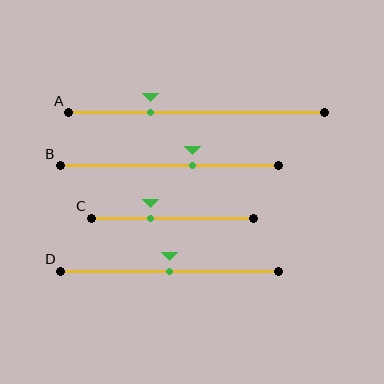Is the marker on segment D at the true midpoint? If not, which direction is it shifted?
Yes, the marker on segment D is at the true midpoint.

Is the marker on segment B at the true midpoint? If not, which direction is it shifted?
No, the marker on segment B is shifted to the right by about 11% of the segment length.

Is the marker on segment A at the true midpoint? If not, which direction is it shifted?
No, the marker on segment A is shifted to the left by about 18% of the segment length.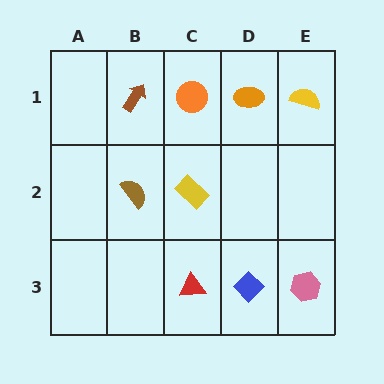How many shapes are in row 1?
4 shapes.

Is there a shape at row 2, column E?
No, that cell is empty.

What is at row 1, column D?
An orange ellipse.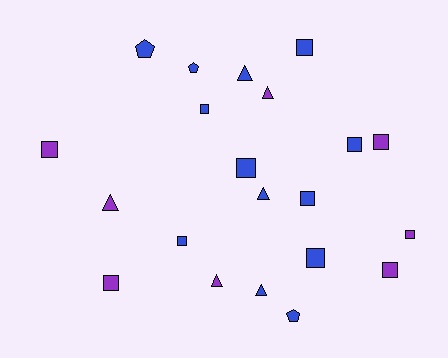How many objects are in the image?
There are 21 objects.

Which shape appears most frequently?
Square, with 12 objects.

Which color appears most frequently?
Blue, with 13 objects.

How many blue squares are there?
There are 7 blue squares.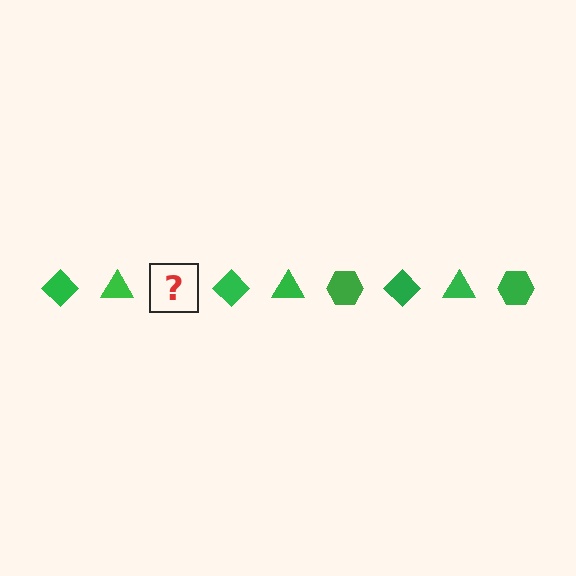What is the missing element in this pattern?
The missing element is a green hexagon.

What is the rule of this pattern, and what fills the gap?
The rule is that the pattern cycles through diamond, triangle, hexagon shapes in green. The gap should be filled with a green hexagon.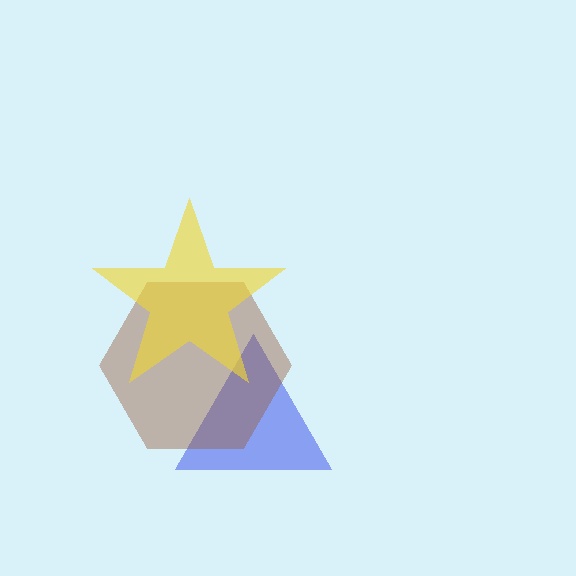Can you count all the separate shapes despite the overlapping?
Yes, there are 3 separate shapes.